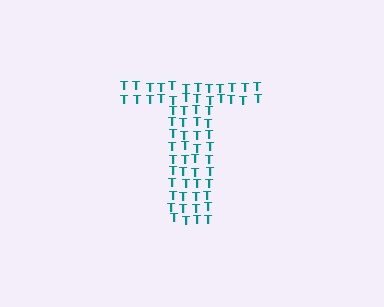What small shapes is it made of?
It is made of small letter T's.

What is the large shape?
The large shape is the letter T.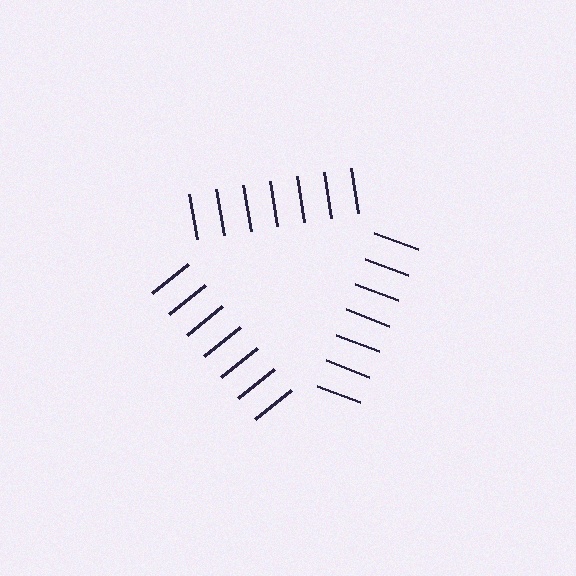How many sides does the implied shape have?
3 sides — the line-ends trace a triangle.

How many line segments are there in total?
21 — 7 along each of the 3 edges.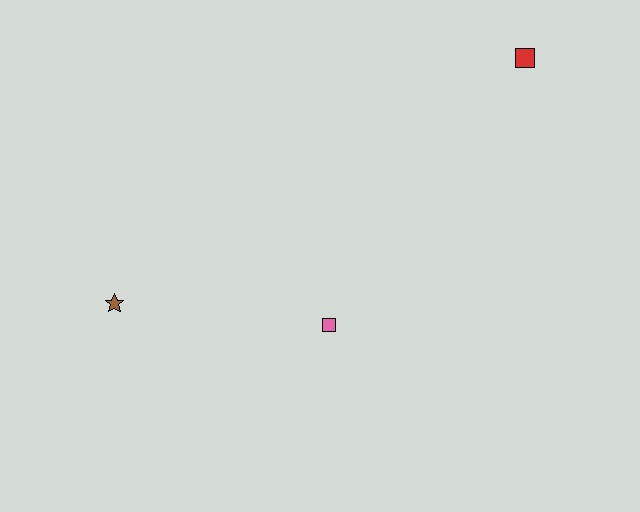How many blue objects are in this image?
There are no blue objects.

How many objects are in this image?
There are 3 objects.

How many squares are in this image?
There are 2 squares.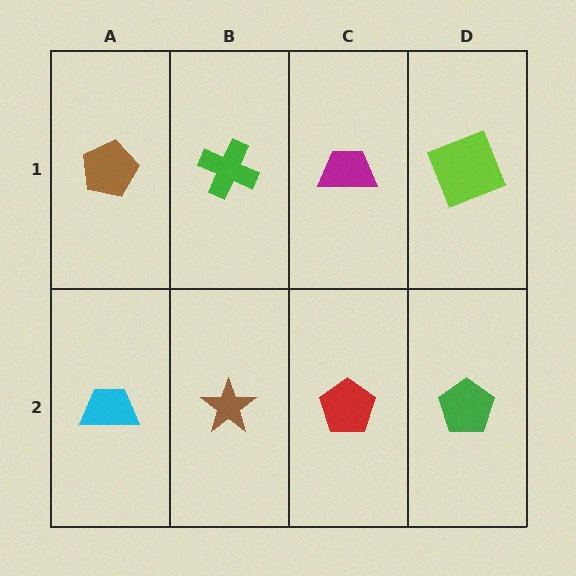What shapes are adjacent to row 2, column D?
A lime square (row 1, column D), a red pentagon (row 2, column C).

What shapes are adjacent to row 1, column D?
A green pentagon (row 2, column D), a magenta trapezoid (row 1, column C).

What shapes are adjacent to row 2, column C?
A magenta trapezoid (row 1, column C), a brown star (row 2, column B), a green pentagon (row 2, column D).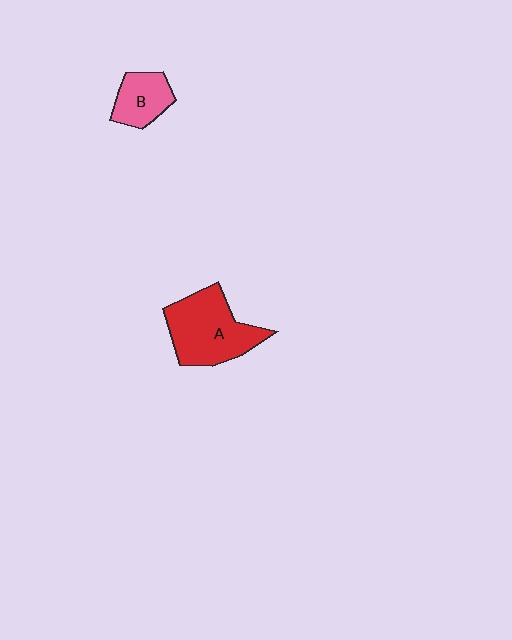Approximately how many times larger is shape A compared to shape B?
Approximately 2.0 times.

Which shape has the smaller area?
Shape B (pink).